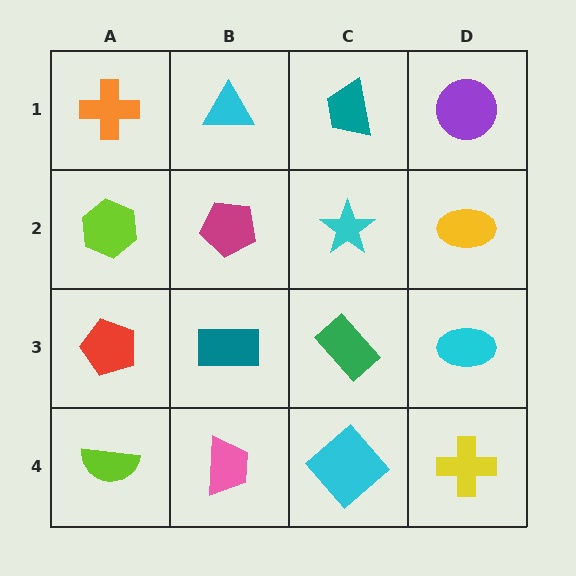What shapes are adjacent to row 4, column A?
A red pentagon (row 3, column A), a pink trapezoid (row 4, column B).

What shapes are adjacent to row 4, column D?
A cyan ellipse (row 3, column D), a cyan diamond (row 4, column C).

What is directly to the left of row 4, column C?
A pink trapezoid.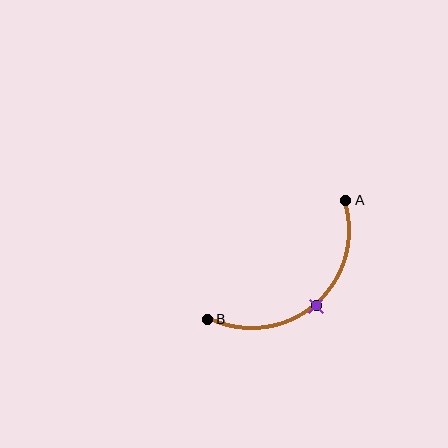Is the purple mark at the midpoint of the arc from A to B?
Yes. The purple mark lies on the arc at equal arc-length from both A and B — it is the arc midpoint.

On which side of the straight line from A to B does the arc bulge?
The arc bulges below and to the right of the straight line connecting A and B.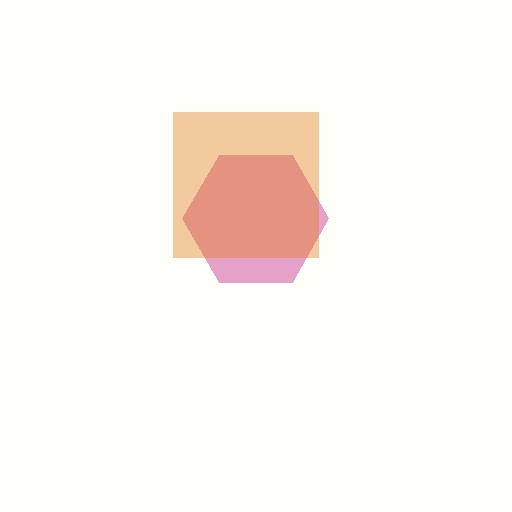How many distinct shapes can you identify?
There are 2 distinct shapes: a magenta hexagon, an orange square.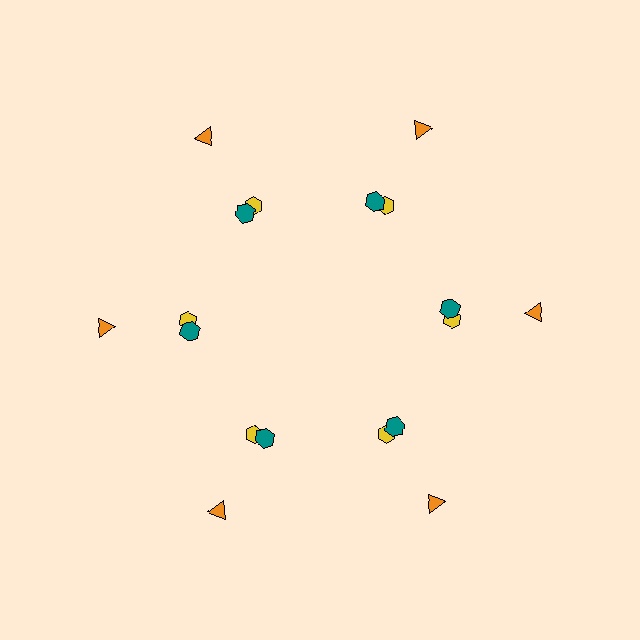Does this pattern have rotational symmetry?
Yes, this pattern has 6-fold rotational symmetry. It looks the same after rotating 60 degrees around the center.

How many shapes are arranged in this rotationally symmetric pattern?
There are 18 shapes, arranged in 6 groups of 3.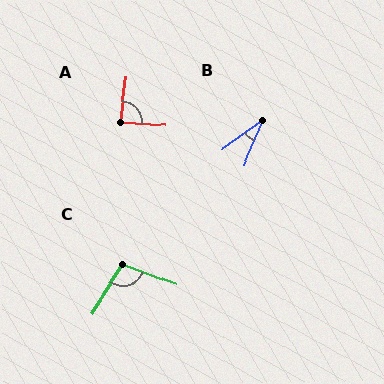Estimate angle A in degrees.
Approximately 86 degrees.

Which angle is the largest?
C, at approximately 103 degrees.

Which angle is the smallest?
B, at approximately 31 degrees.